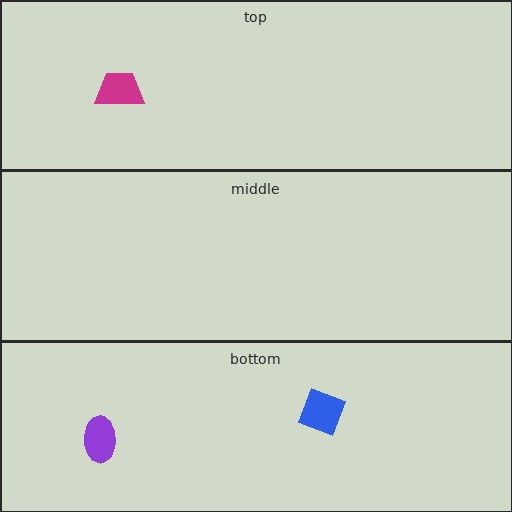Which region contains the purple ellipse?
The bottom region.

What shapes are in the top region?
The magenta trapezoid.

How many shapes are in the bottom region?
2.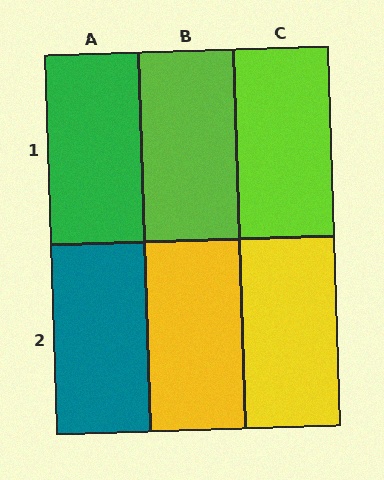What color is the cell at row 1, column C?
Lime.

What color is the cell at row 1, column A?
Green.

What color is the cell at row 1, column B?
Lime.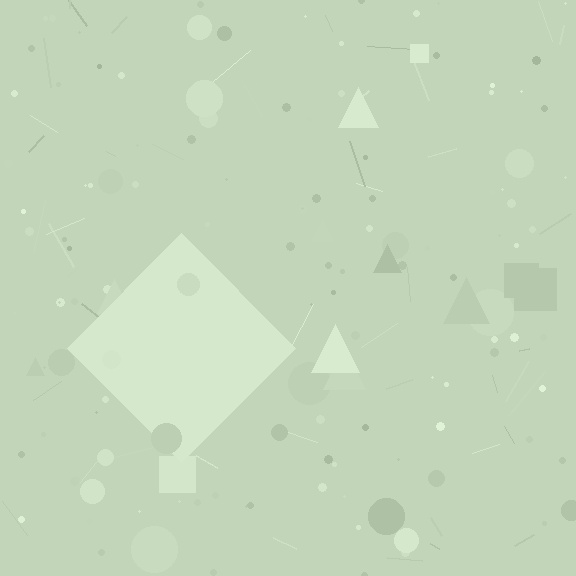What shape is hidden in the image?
A diamond is hidden in the image.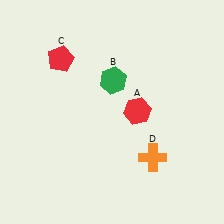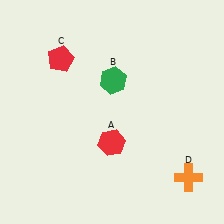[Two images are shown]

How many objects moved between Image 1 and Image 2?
2 objects moved between the two images.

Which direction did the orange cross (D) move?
The orange cross (D) moved right.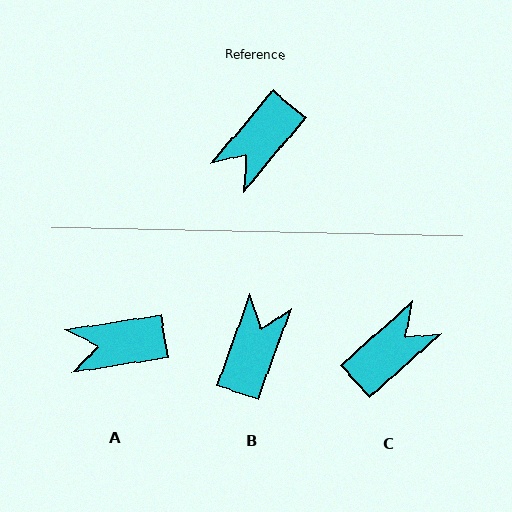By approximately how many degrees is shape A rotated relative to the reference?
Approximately 41 degrees clockwise.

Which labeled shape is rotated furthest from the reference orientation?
C, about 172 degrees away.